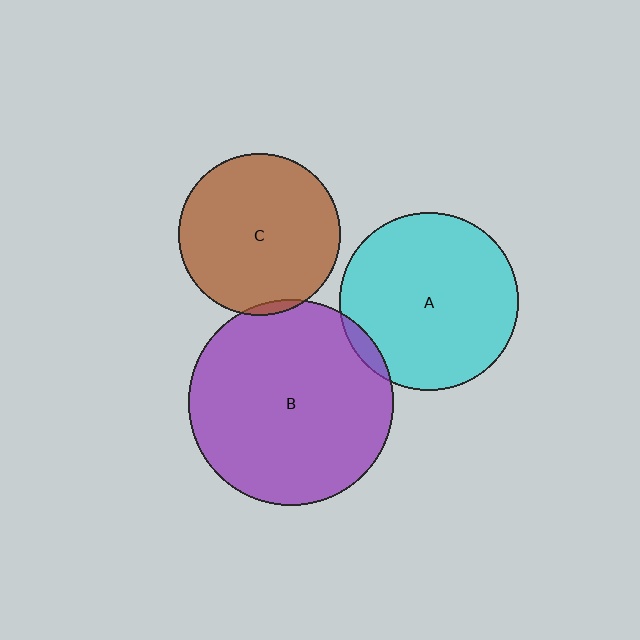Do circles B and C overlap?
Yes.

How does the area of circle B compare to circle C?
Approximately 1.6 times.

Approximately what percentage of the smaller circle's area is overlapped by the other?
Approximately 5%.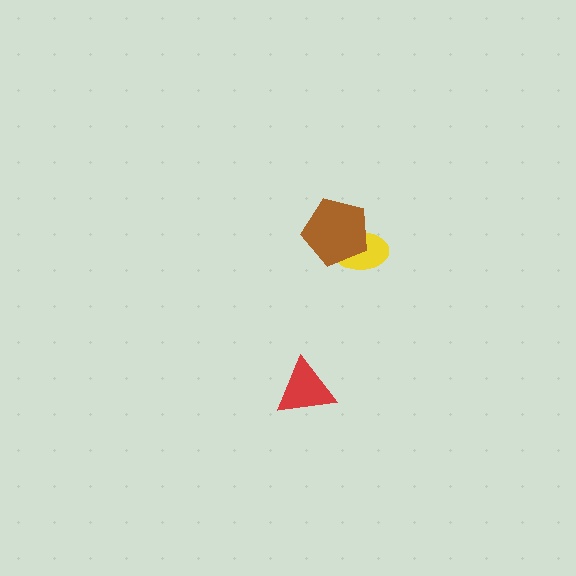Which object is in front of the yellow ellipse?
The brown pentagon is in front of the yellow ellipse.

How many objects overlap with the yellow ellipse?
1 object overlaps with the yellow ellipse.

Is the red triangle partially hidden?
No, no other shape covers it.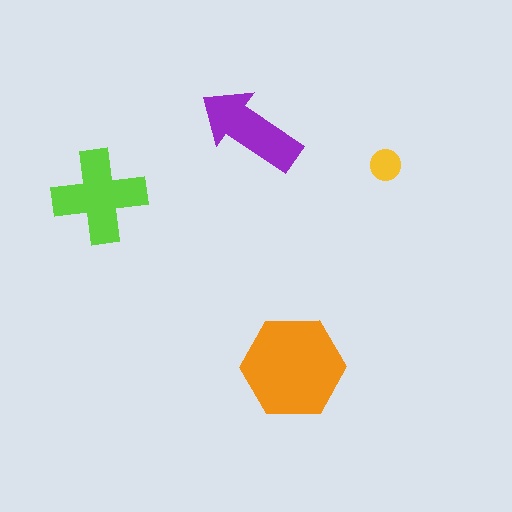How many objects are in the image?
There are 4 objects in the image.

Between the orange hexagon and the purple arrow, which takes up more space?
The orange hexagon.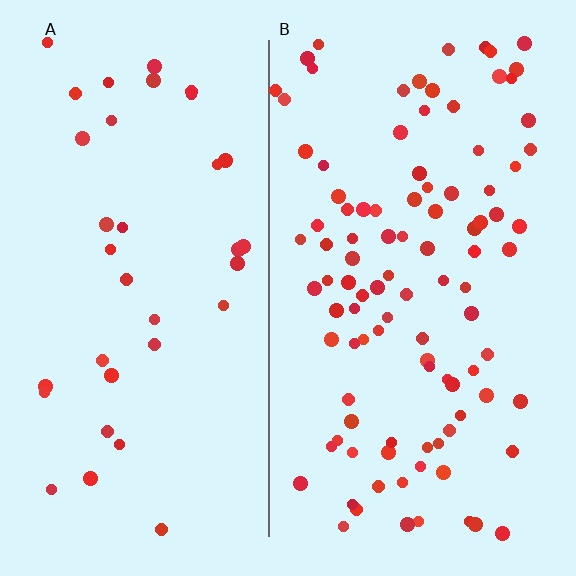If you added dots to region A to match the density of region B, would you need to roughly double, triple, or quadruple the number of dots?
Approximately triple.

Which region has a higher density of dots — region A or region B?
B (the right).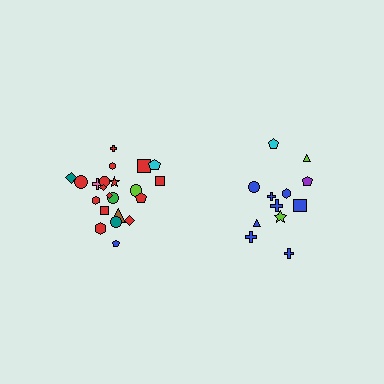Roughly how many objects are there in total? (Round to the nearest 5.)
Roughly 35 objects in total.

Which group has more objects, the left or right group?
The left group.